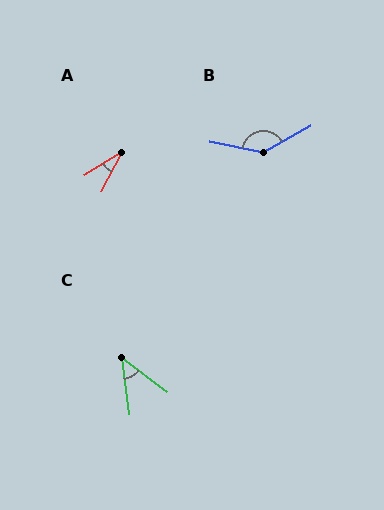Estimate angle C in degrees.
Approximately 46 degrees.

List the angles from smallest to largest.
A (31°), C (46°), B (139°).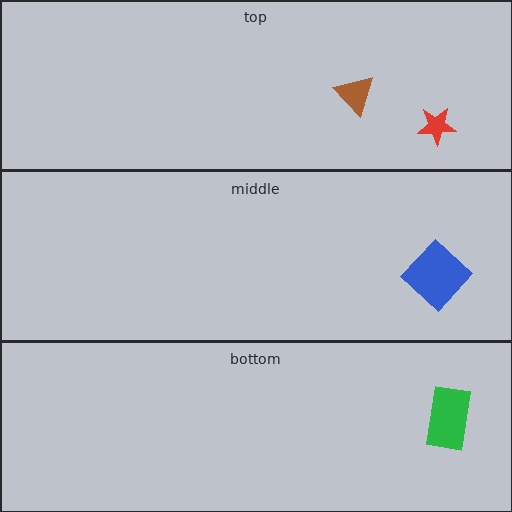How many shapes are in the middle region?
1.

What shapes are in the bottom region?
The green rectangle.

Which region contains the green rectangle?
The bottom region.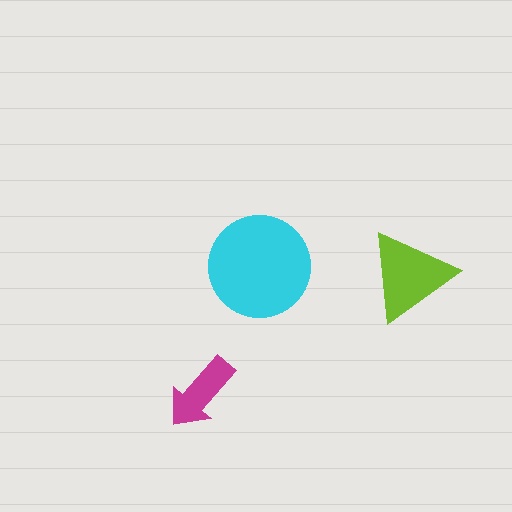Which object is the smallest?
The magenta arrow.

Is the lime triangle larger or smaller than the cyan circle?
Smaller.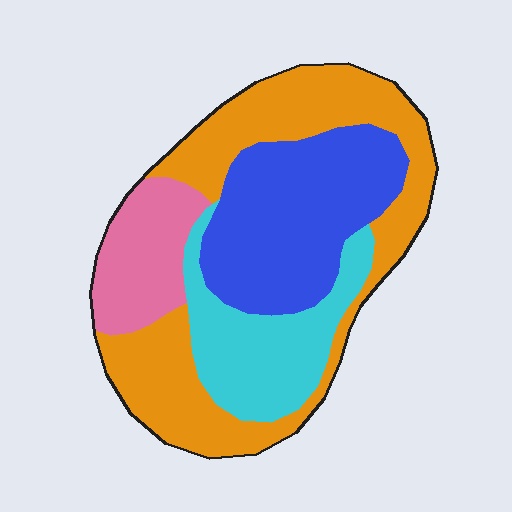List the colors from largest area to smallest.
From largest to smallest: orange, blue, cyan, pink.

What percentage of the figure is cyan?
Cyan covers around 20% of the figure.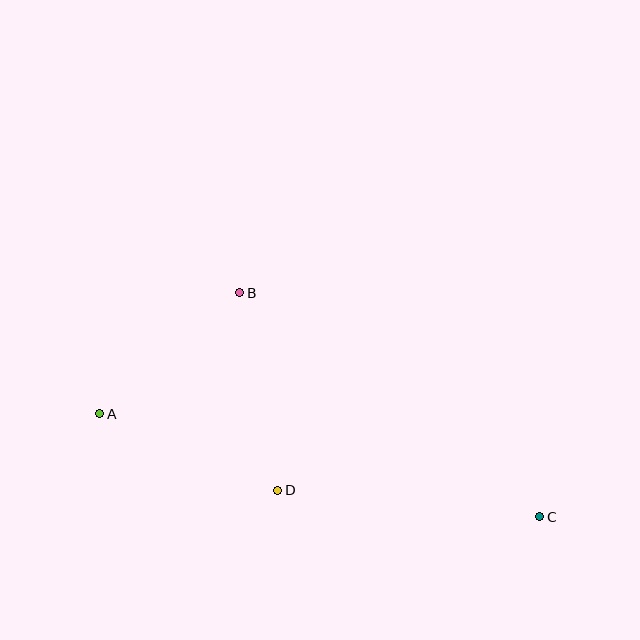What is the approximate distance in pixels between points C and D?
The distance between C and D is approximately 264 pixels.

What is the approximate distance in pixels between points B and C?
The distance between B and C is approximately 375 pixels.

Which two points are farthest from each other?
Points A and C are farthest from each other.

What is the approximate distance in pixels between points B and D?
The distance between B and D is approximately 201 pixels.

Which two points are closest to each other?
Points A and B are closest to each other.